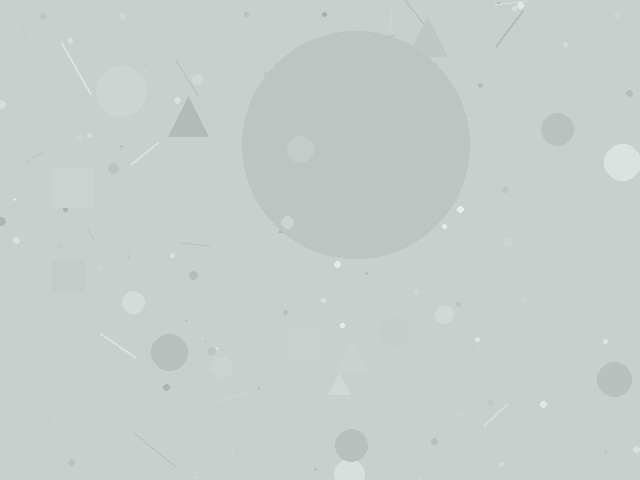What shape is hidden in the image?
A circle is hidden in the image.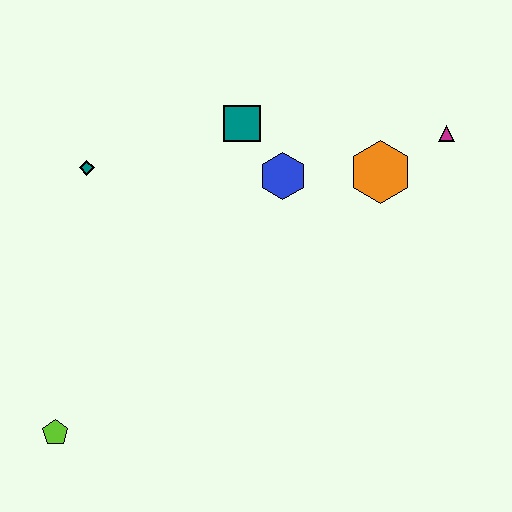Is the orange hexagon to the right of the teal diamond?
Yes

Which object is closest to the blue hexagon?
The teal square is closest to the blue hexagon.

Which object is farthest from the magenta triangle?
The lime pentagon is farthest from the magenta triangle.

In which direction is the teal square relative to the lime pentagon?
The teal square is above the lime pentagon.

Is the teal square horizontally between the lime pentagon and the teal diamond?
No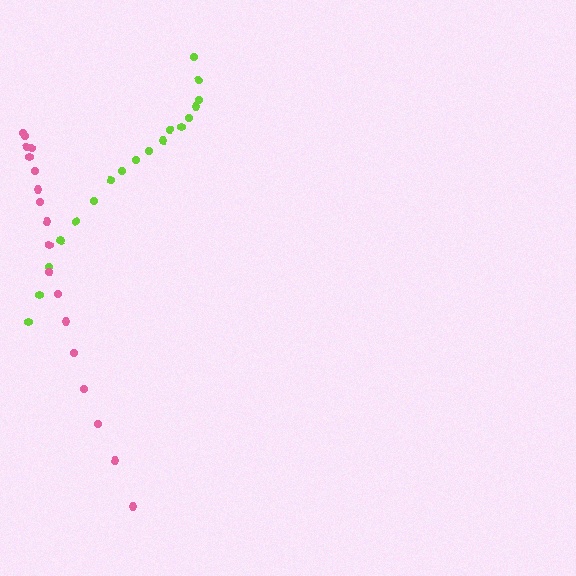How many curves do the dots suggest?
There are 2 distinct paths.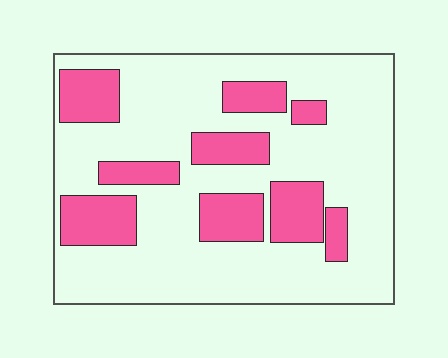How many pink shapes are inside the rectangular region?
9.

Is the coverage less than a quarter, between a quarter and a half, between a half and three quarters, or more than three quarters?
Between a quarter and a half.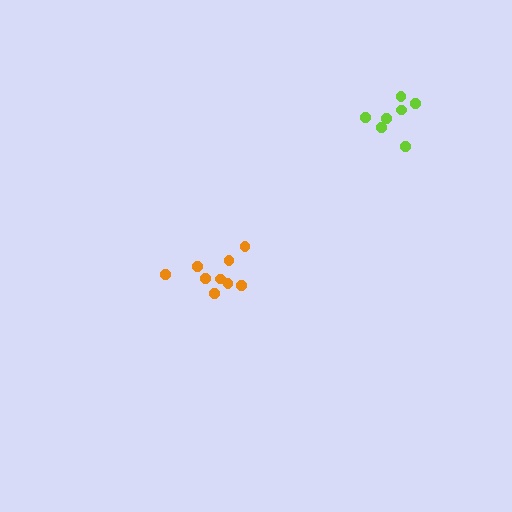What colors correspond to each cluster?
The clusters are colored: lime, orange.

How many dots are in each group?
Group 1: 7 dots, Group 2: 9 dots (16 total).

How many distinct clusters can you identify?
There are 2 distinct clusters.